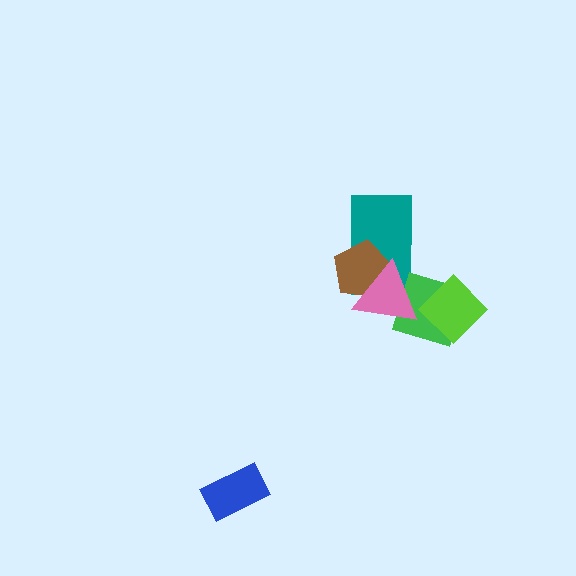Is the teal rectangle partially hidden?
Yes, it is partially covered by another shape.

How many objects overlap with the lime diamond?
1 object overlaps with the lime diamond.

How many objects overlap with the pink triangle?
3 objects overlap with the pink triangle.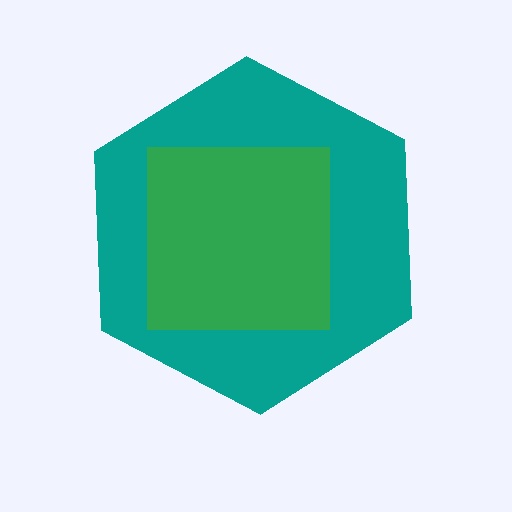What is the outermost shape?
The teal hexagon.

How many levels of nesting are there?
2.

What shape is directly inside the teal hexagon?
The green square.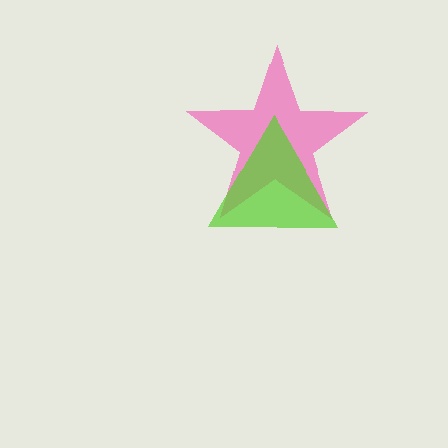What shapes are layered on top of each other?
The layered shapes are: a pink star, a lime triangle.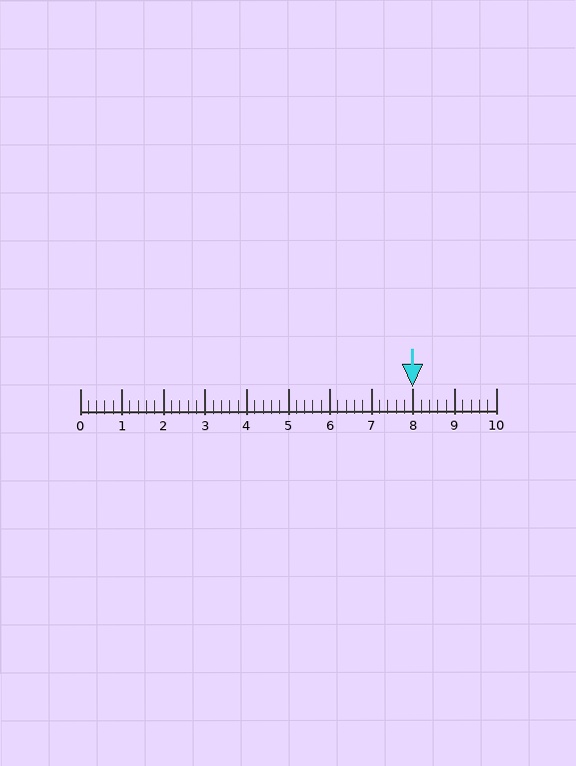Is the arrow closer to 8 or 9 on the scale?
The arrow is closer to 8.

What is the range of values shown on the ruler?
The ruler shows values from 0 to 10.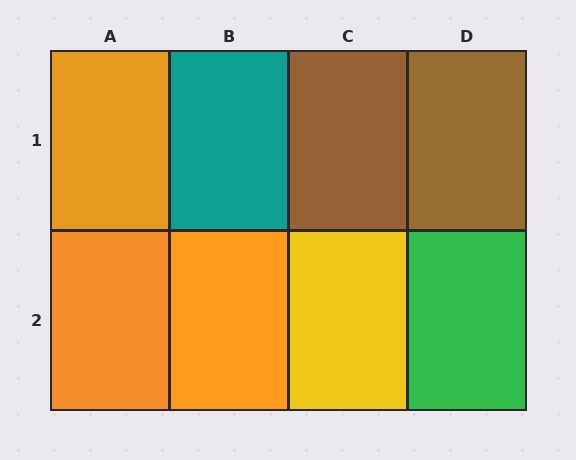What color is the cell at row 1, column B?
Teal.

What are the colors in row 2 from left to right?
Orange, orange, yellow, green.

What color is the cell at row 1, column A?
Orange.